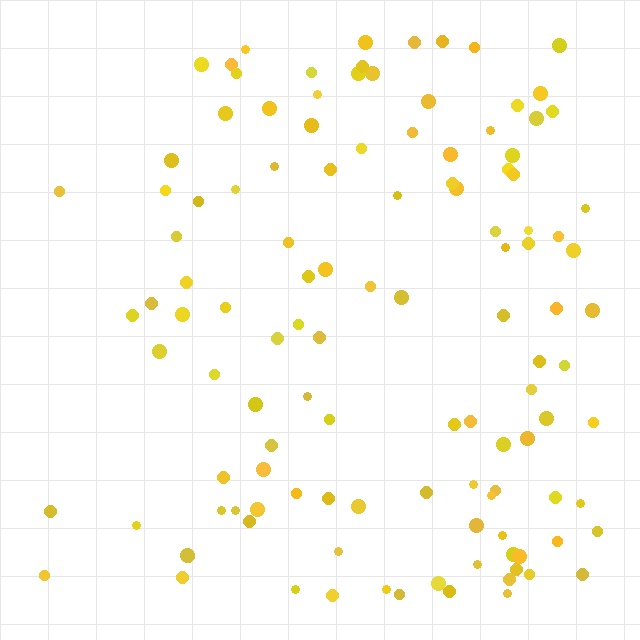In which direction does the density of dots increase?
From left to right, with the right side densest.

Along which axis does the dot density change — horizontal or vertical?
Horizontal.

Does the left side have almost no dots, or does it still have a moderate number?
Still a moderate number, just noticeably fewer than the right.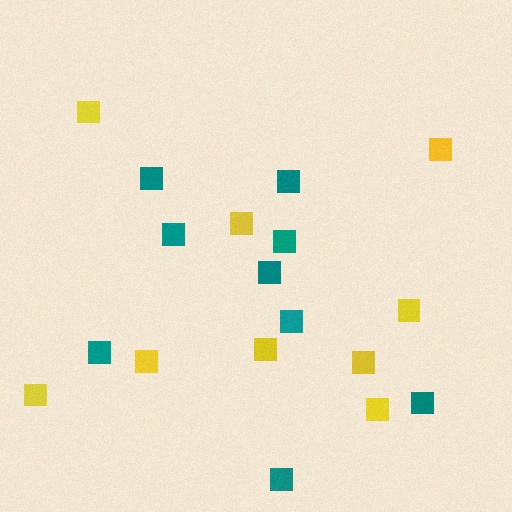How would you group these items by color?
There are 2 groups: one group of teal squares (9) and one group of yellow squares (9).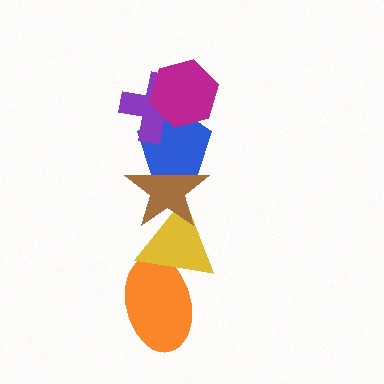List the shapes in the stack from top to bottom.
From top to bottom: the magenta hexagon, the purple cross, the blue pentagon, the brown star, the yellow triangle, the orange ellipse.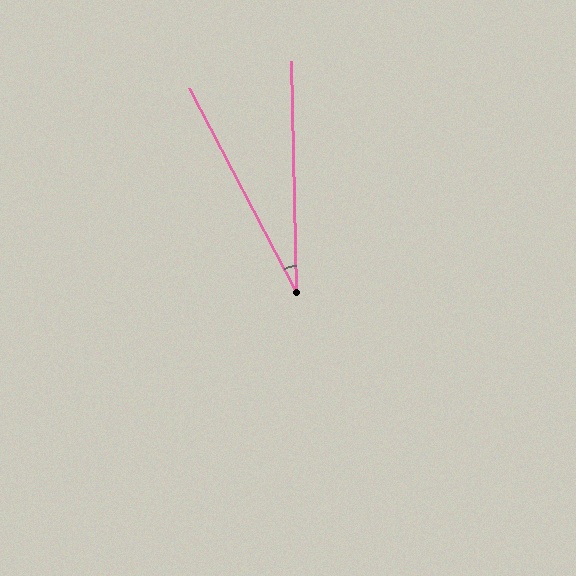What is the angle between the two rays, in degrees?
Approximately 27 degrees.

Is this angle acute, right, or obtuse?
It is acute.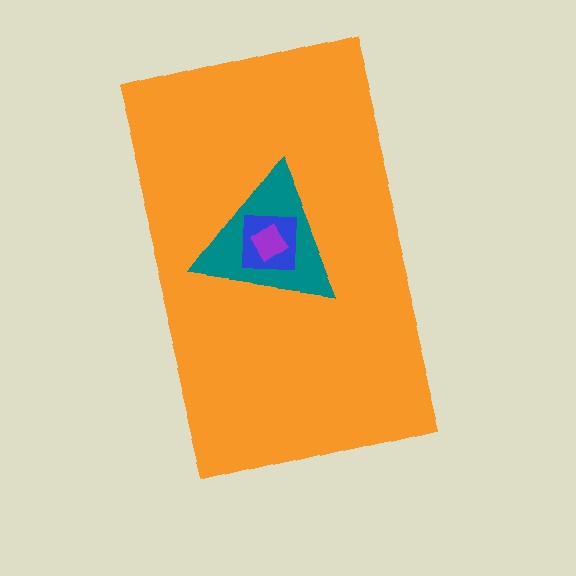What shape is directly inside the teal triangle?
The blue square.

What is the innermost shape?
The purple diamond.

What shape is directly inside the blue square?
The purple diamond.